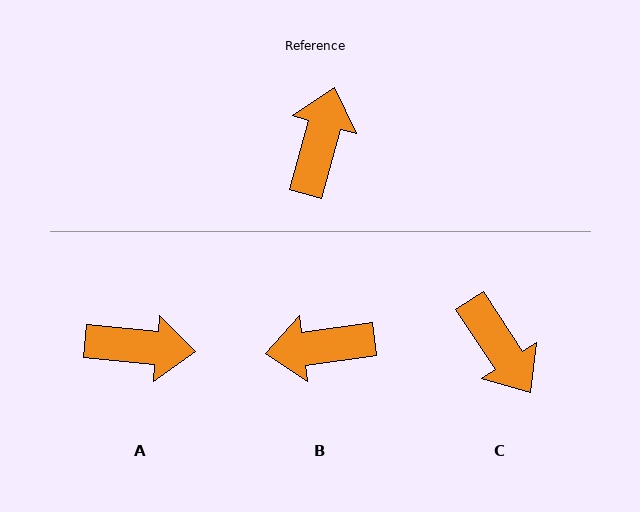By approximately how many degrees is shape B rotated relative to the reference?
Approximately 113 degrees counter-clockwise.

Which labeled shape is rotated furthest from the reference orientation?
C, about 131 degrees away.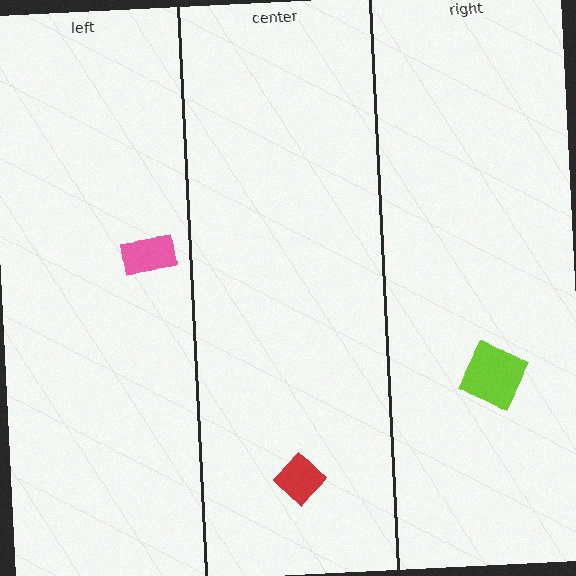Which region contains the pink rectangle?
The left region.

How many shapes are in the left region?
1.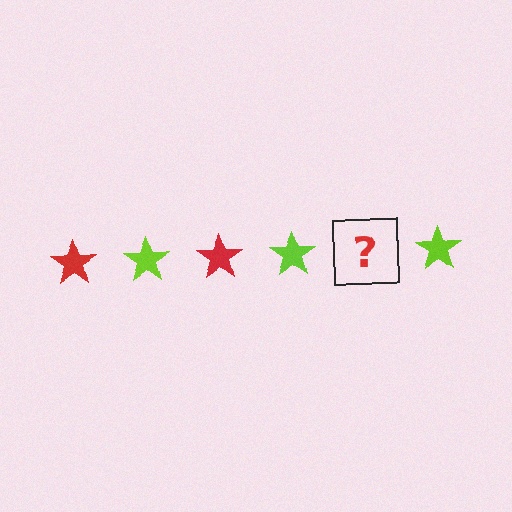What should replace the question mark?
The question mark should be replaced with a red star.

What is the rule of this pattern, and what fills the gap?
The rule is that the pattern cycles through red, lime stars. The gap should be filled with a red star.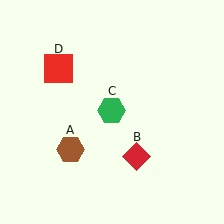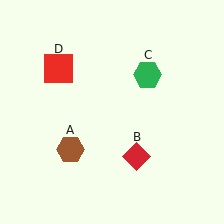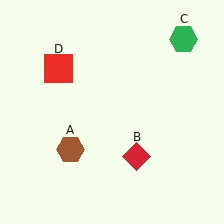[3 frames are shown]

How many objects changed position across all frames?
1 object changed position: green hexagon (object C).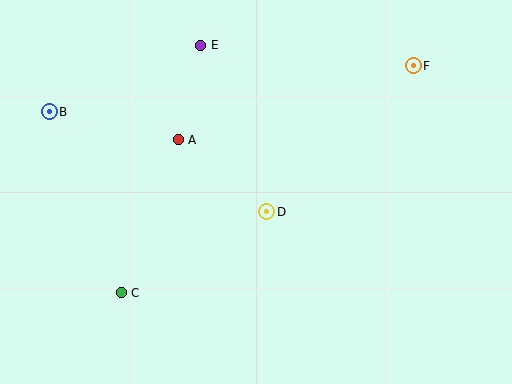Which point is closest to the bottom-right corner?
Point D is closest to the bottom-right corner.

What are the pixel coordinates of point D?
Point D is at (267, 212).